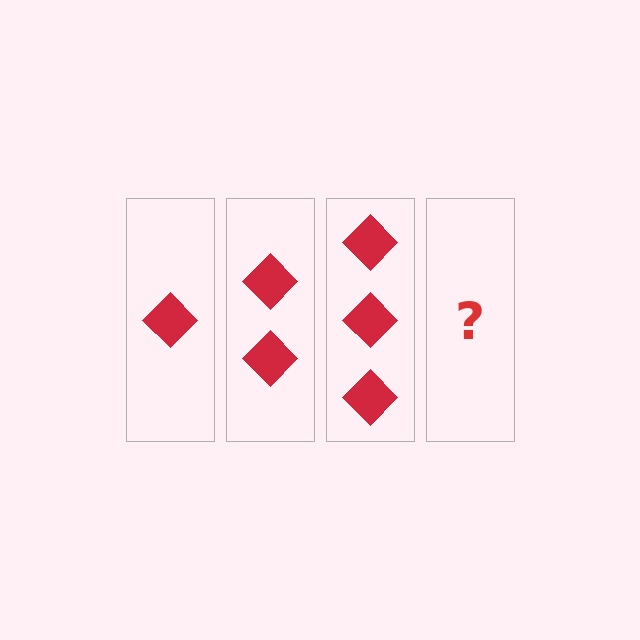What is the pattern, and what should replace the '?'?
The pattern is that each step adds one more diamond. The '?' should be 4 diamonds.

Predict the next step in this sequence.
The next step is 4 diamonds.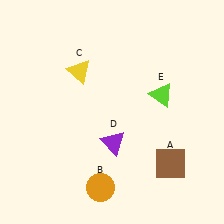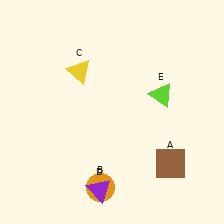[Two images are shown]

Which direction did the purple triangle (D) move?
The purple triangle (D) moved down.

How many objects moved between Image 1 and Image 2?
1 object moved between the two images.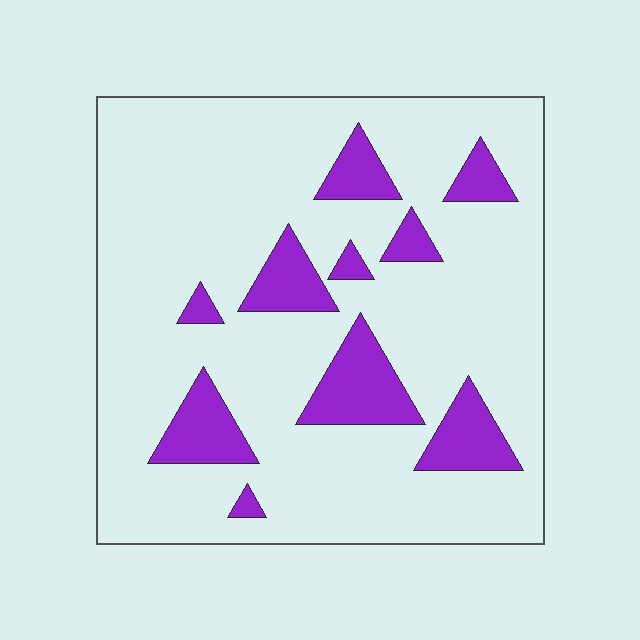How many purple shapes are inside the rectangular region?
10.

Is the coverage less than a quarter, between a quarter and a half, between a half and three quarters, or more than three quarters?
Less than a quarter.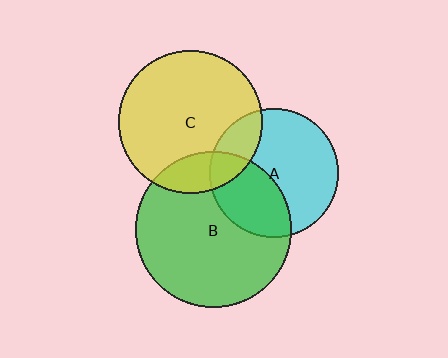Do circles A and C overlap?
Yes.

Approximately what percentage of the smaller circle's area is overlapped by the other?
Approximately 20%.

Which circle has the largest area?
Circle B (green).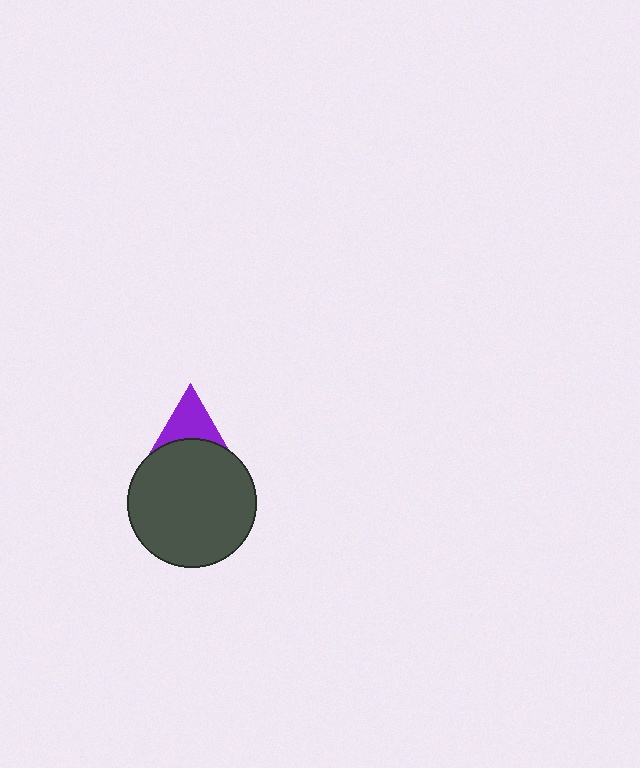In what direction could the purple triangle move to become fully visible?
The purple triangle could move up. That would shift it out from behind the dark gray circle entirely.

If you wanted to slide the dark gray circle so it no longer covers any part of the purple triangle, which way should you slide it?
Slide it down — that is the most direct way to separate the two shapes.